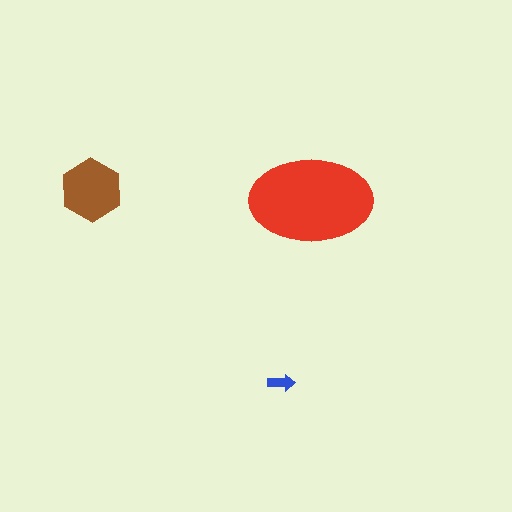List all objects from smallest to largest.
The blue arrow, the brown hexagon, the red ellipse.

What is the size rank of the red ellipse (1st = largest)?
1st.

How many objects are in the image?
There are 3 objects in the image.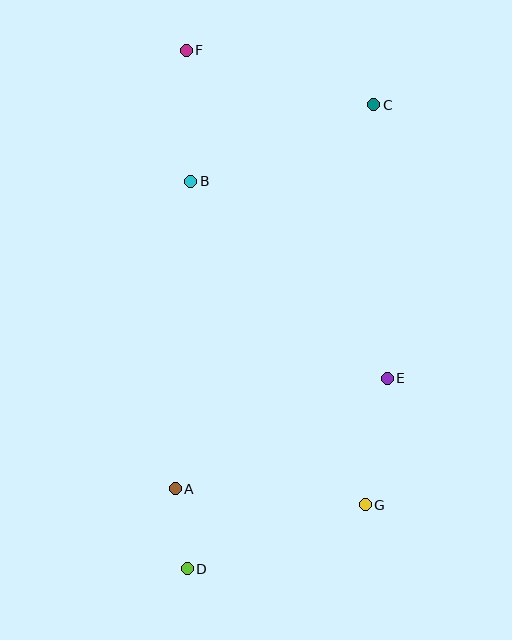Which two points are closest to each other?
Points A and D are closest to each other.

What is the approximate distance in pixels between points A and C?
The distance between A and C is approximately 432 pixels.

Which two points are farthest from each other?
Points D and F are farthest from each other.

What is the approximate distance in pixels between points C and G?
The distance between C and G is approximately 400 pixels.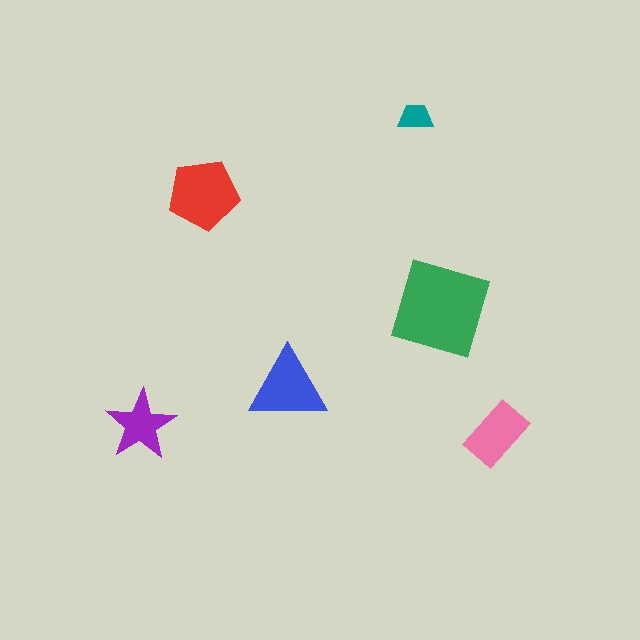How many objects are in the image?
There are 6 objects in the image.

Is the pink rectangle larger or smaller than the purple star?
Larger.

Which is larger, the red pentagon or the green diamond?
The green diamond.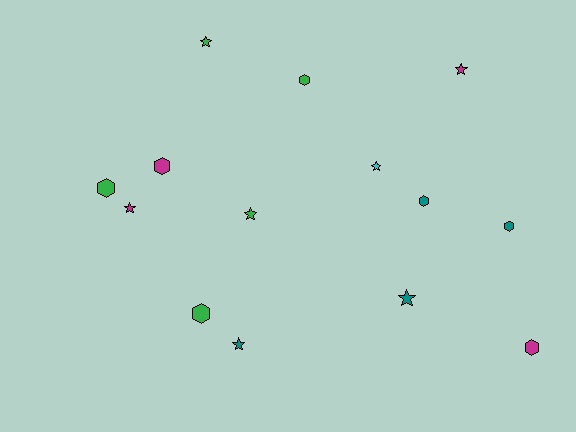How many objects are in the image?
There are 14 objects.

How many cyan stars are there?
There is 1 cyan star.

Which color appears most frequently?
Green, with 5 objects.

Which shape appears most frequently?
Hexagon, with 7 objects.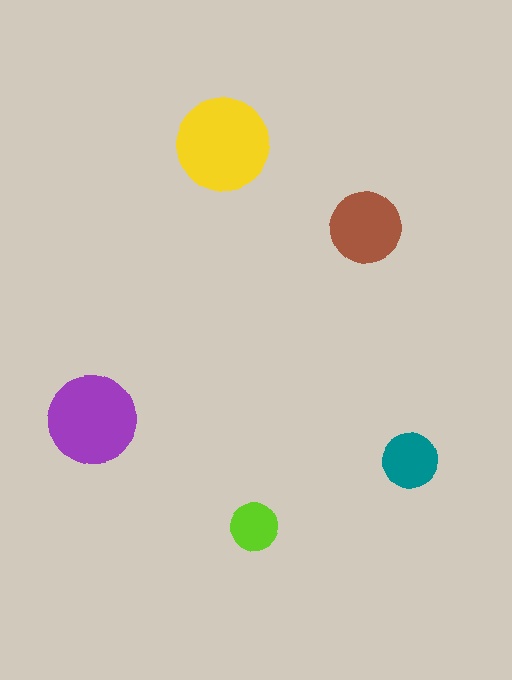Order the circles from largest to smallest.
the yellow one, the purple one, the brown one, the teal one, the lime one.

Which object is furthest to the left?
The purple circle is leftmost.